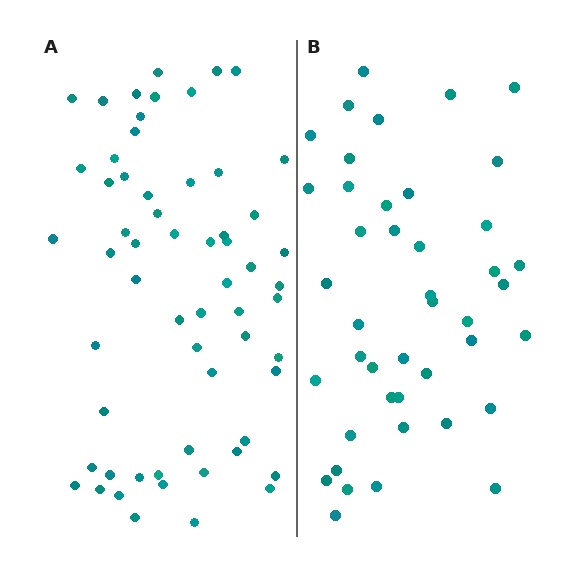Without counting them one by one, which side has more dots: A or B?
Region A (the left region) has more dots.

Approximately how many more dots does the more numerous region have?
Region A has approximately 15 more dots than region B.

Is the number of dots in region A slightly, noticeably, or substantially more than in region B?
Region A has noticeably more, but not dramatically so. The ratio is roughly 1.4 to 1.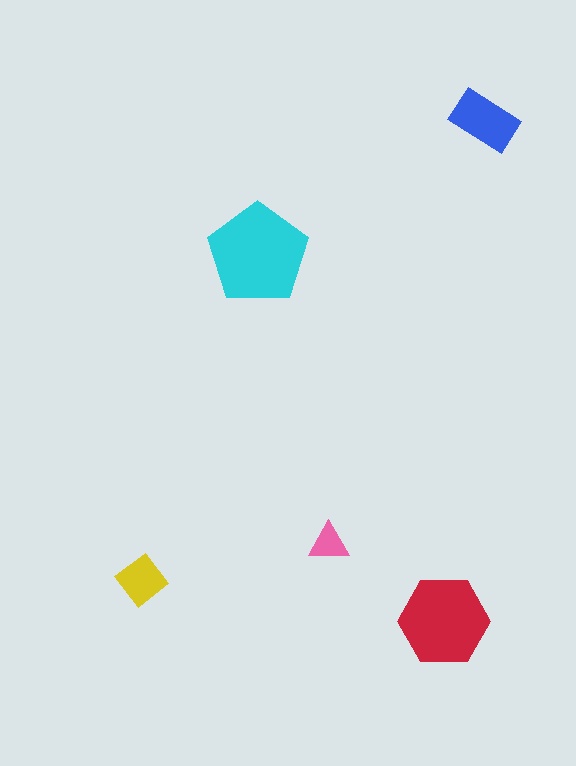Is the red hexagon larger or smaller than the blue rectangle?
Larger.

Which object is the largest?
The cyan pentagon.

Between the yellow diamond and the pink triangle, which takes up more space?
The yellow diamond.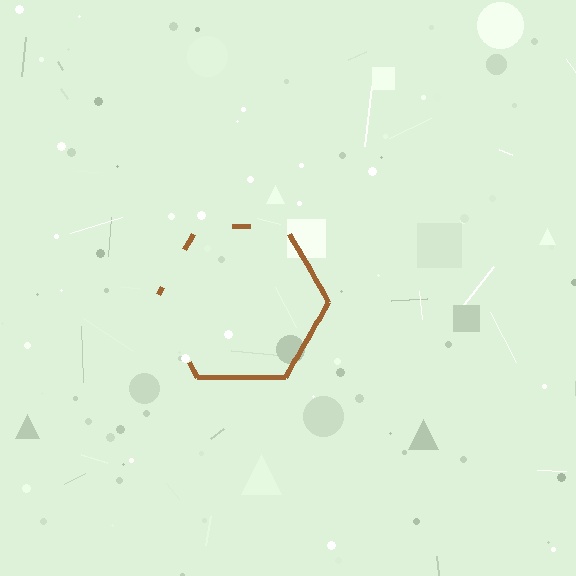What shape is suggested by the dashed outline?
The dashed outline suggests a hexagon.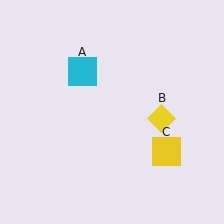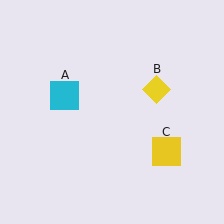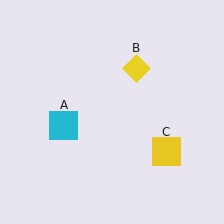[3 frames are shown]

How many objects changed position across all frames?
2 objects changed position: cyan square (object A), yellow diamond (object B).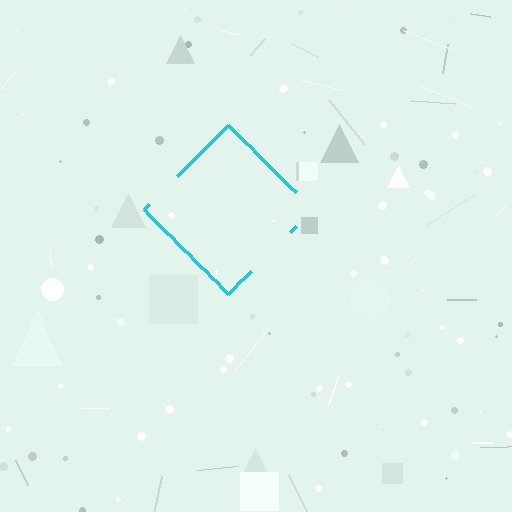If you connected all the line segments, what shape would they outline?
They would outline a diamond.